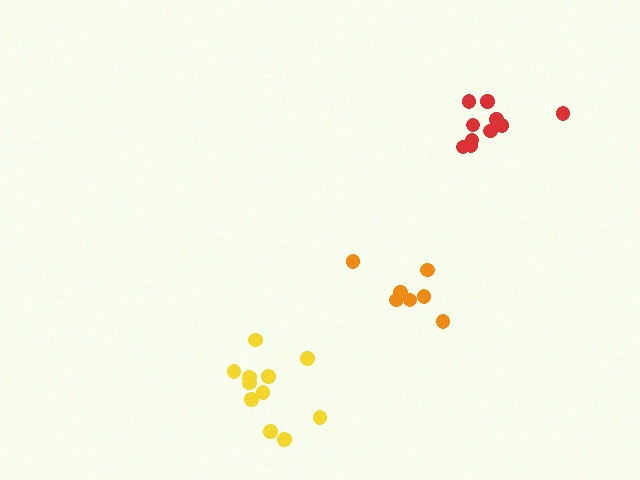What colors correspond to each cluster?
The clusters are colored: red, yellow, orange.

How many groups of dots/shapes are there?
There are 3 groups.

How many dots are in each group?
Group 1: 10 dots, Group 2: 11 dots, Group 3: 8 dots (29 total).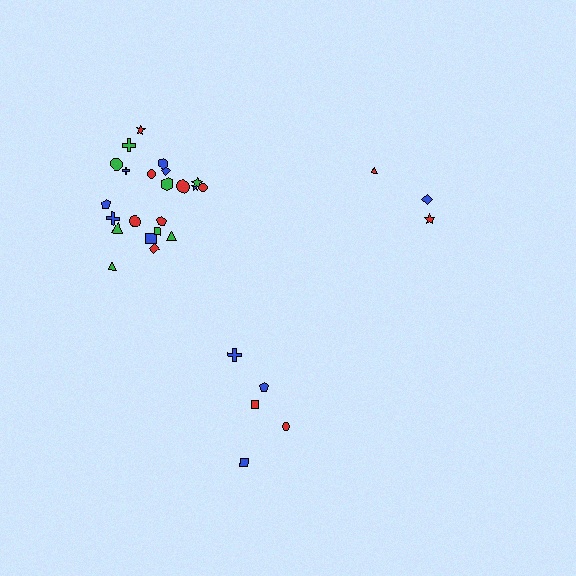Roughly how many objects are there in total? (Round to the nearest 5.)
Roughly 30 objects in total.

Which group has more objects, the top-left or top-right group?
The top-left group.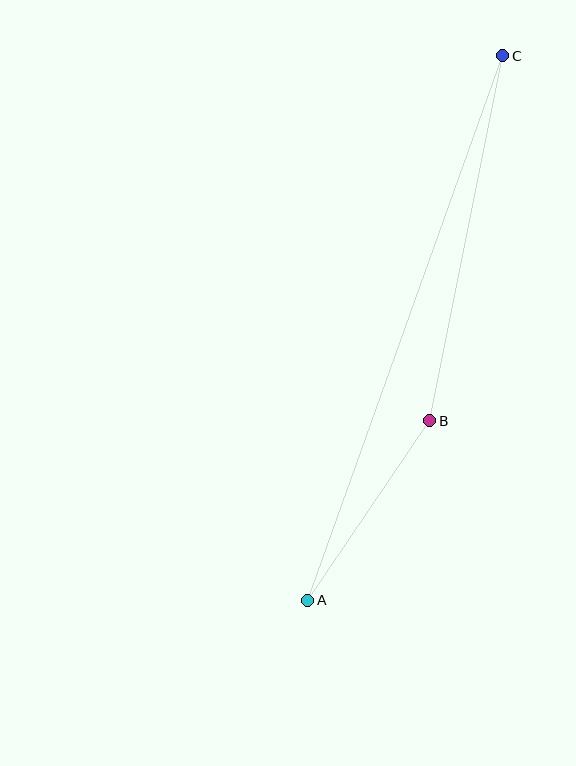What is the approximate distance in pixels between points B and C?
The distance between B and C is approximately 372 pixels.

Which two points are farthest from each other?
Points A and C are farthest from each other.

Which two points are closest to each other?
Points A and B are closest to each other.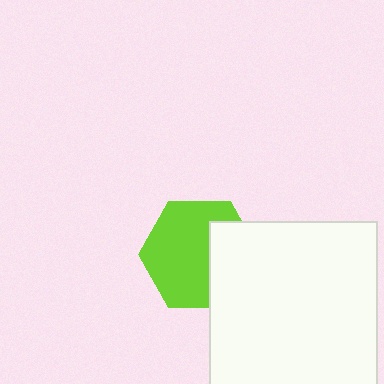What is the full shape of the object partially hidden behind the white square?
The partially hidden object is a lime hexagon.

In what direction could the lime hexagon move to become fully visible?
The lime hexagon could move left. That would shift it out from behind the white square entirely.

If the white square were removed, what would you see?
You would see the complete lime hexagon.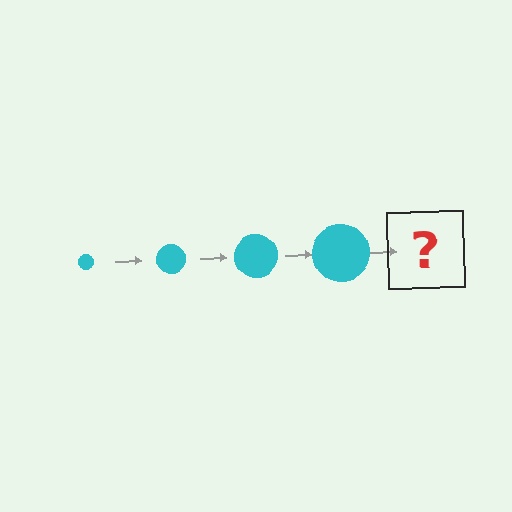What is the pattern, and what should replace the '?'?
The pattern is that the circle gets progressively larger each step. The '?' should be a cyan circle, larger than the previous one.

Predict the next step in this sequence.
The next step is a cyan circle, larger than the previous one.